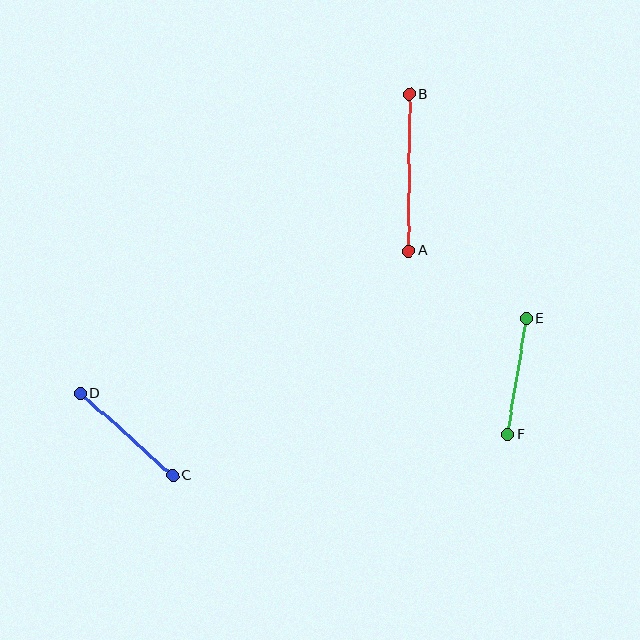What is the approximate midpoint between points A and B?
The midpoint is at approximately (409, 173) pixels.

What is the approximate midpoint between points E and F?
The midpoint is at approximately (517, 376) pixels.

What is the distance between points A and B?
The distance is approximately 157 pixels.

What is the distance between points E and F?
The distance is approximately 117 pixels.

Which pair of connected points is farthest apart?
Points A and B are farthest apart.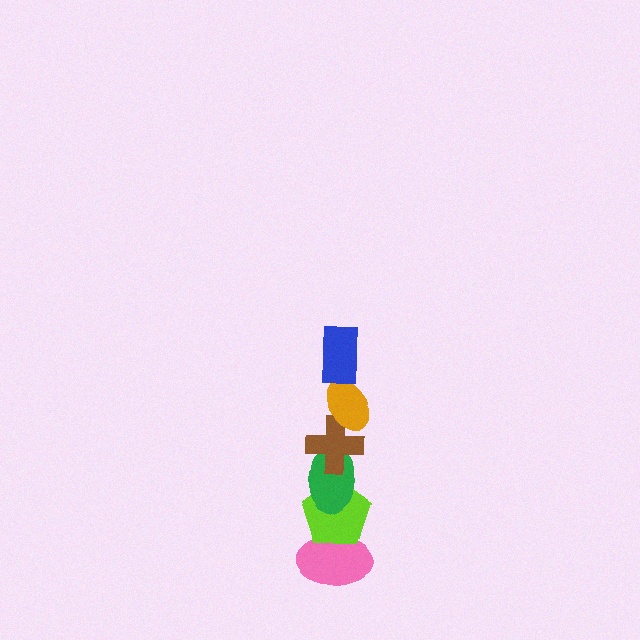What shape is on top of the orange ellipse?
The blue rectangle is on top of the orange ellipse.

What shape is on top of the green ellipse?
The brown cross is on top of the green ellipse.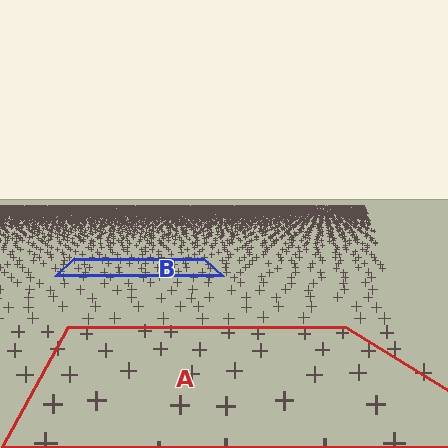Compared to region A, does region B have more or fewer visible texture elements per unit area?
Region B has more texture elements per unit area — they are packed more densely because it is farther away.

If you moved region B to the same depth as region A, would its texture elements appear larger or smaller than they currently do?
They would appear larger. At a closer depth, the same texture elements are projected at a bigger on-screen size.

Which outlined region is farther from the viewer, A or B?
Region B is farther from the viewer — the texture elements inside it appear smaller and more densely packed.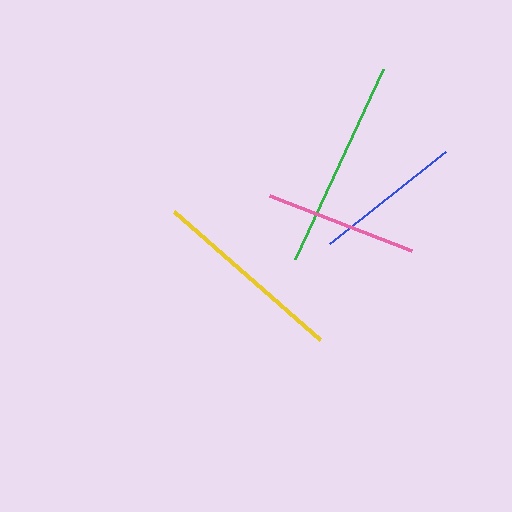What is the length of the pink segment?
The pink segment is approximately 152 pixels long.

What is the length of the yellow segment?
The yellow segment is approximately 193 pixels long.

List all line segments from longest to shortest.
From longest to shortest: green, yellow, pink, blue.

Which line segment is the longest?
The green line is the longest at approximately 210 pixels.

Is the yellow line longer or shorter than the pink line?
The yellow line is longer than the pink line.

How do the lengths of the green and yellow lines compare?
The green and yellow lines are approximately the same length.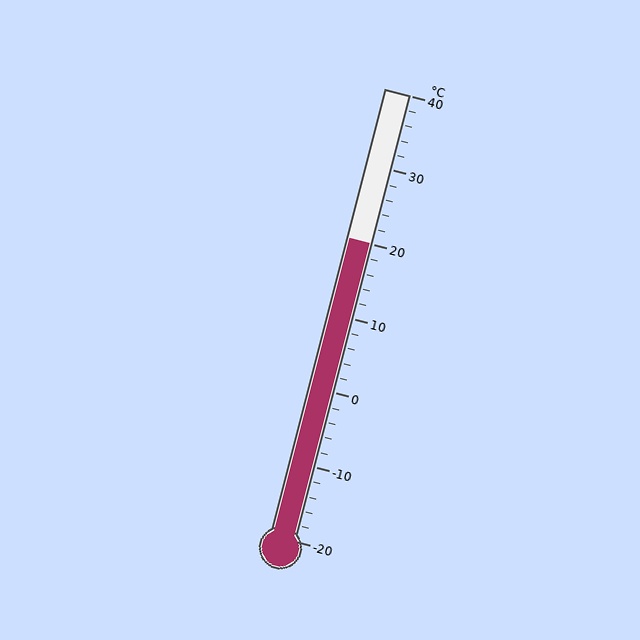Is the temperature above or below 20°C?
The temperature is at 20°C.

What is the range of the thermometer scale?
The thermometer scale ranges from -20°C to 40°C.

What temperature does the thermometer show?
The thermometer shows approximately 20°C.